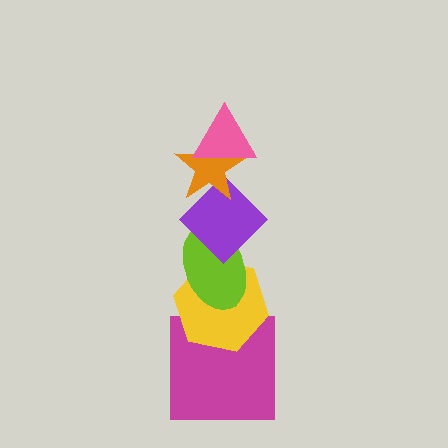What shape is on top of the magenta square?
The yellow hexagon is on top of the magenta square.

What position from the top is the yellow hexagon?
The yellow hexagon is 5th from the top.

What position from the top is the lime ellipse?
The lime ellipse is 4th from the top.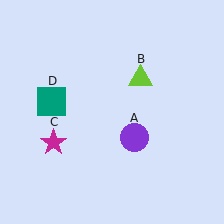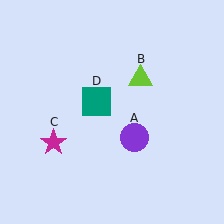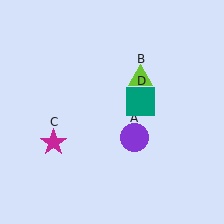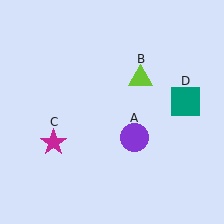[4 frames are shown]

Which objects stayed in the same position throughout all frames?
Purple circle (object A) and lime triangle (object B) and magenta star (object C) remained stationary.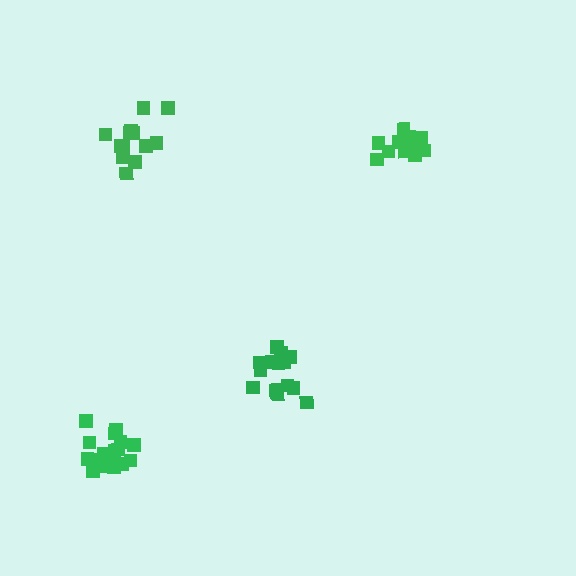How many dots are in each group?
Group 1: 18 dots, Group 2: 13 dots, Group 3: 13 dots, Group 4: 16 dots (60 total).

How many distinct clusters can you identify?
There are 4 distinct clusters.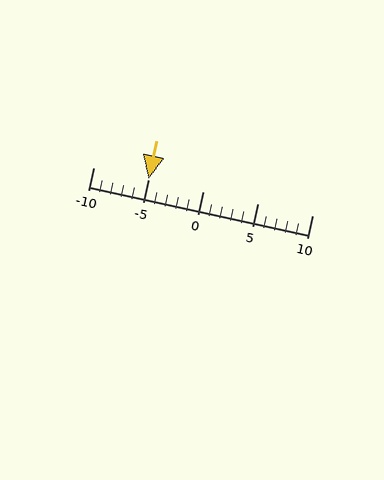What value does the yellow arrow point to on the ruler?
The yellow arrow points to approximately -5.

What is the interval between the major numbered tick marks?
The major tick marks are spaced 5 units apart.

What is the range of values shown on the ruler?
The ruler shows values from -10 to 10.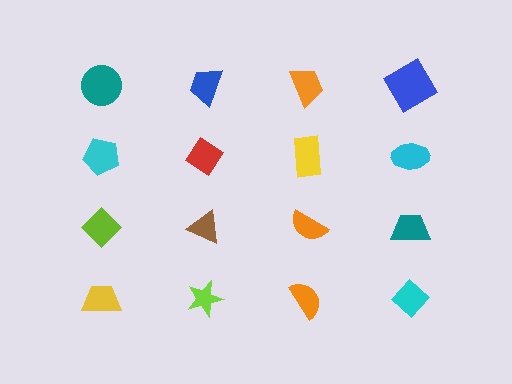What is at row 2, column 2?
A red diamond.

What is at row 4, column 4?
A cyan diamond.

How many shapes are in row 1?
4 shapes.